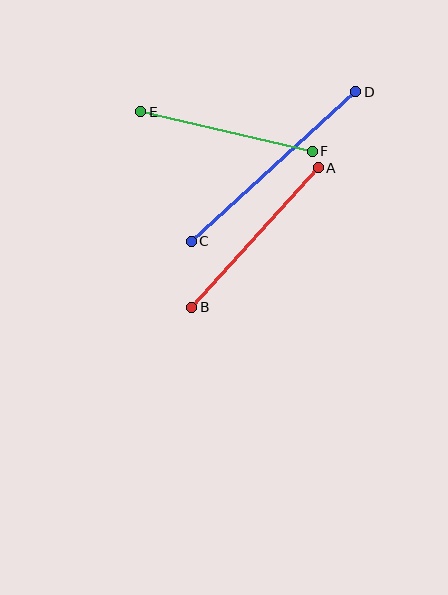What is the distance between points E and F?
The distance is approximately 176 pixels.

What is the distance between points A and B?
The distance is approximately 188 pixels.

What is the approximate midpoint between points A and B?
The midpoint is at approximately (255, 237) pixels.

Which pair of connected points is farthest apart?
Points C and D are farthest apart.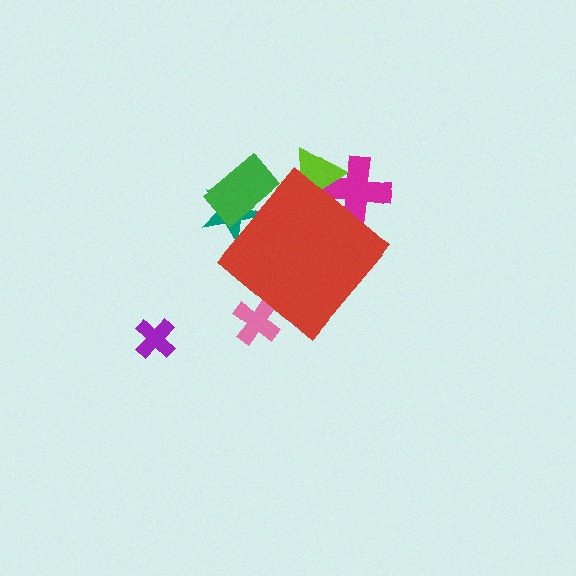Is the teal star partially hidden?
Yes, the teal star is partially hidden behind the red diamond.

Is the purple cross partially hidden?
No, the purple cross is fully visible.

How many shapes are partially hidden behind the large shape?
5 shapes are partially hidden.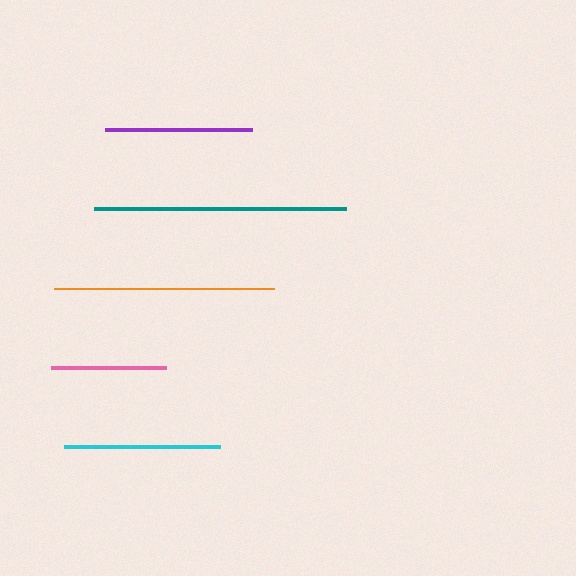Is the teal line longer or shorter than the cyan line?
The teal line is longer than the cyan line.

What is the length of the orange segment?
The orange segment is approximately 220 pixels long.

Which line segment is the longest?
The teal line is the longest at approximately 252 pixels.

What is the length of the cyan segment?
The cyan segment is approximately 156 pixels long.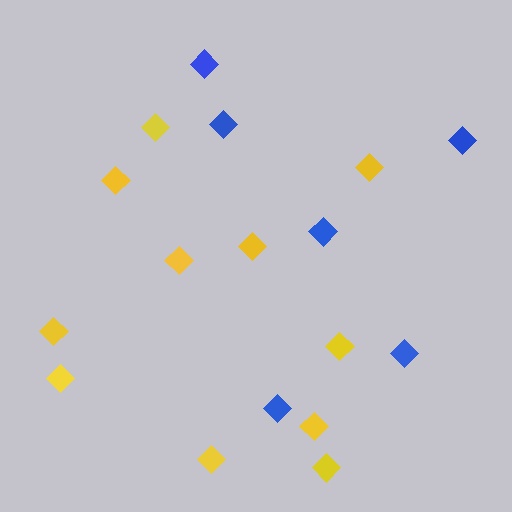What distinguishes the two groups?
There are 2 groups: one group of yellow diamonds (11) and one group of blue diamonds (6).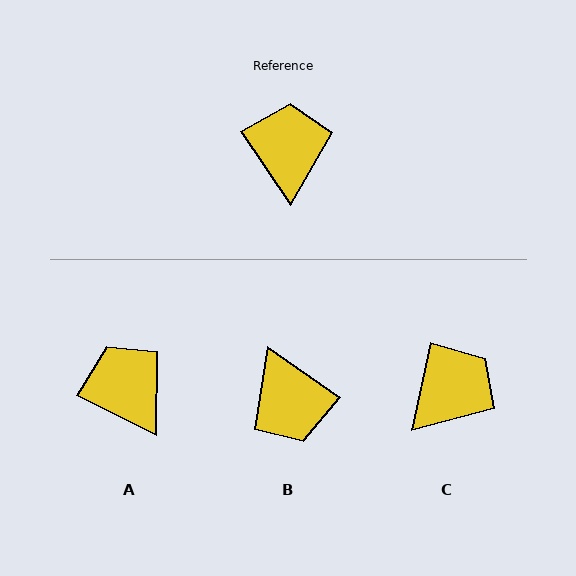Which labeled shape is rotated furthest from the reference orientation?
B, about 159 degrees away.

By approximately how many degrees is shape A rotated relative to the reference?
Approximately 29 degrees counter-clockwise.